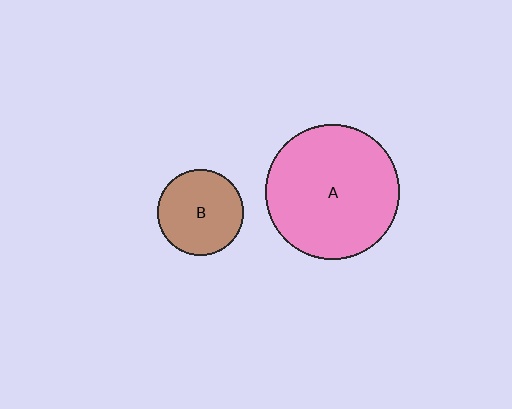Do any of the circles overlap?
No, none of the circles overlap.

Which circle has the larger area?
Circle A (pink).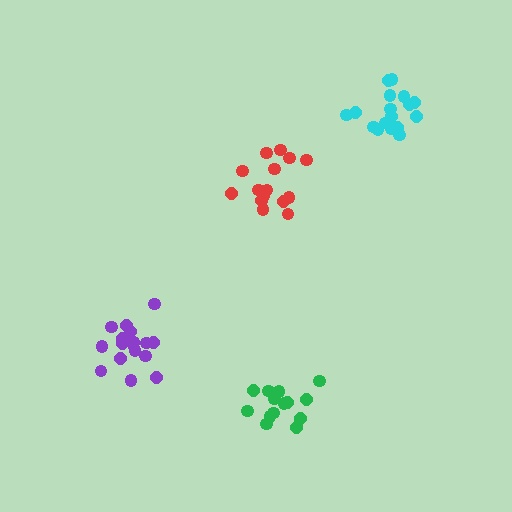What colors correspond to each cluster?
The clusters are colored: red, purple, cyan, green.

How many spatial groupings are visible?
There are 4 spatial groupings.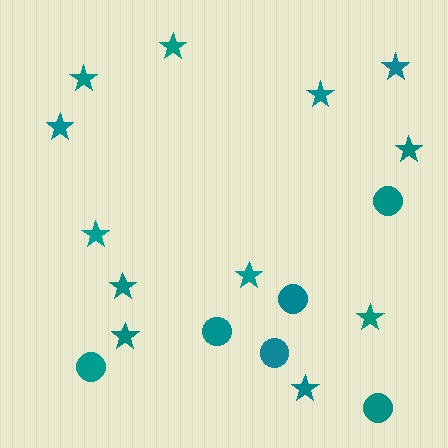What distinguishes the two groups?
There are 2 groups: one group of circles (6) and one group of stars (12).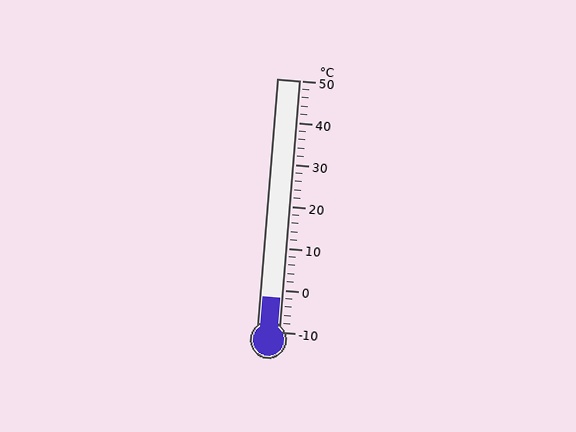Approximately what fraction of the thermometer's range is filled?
The thermometer is filled to approximately 15% of its range.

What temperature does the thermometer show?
The thermometer shows approximately -2°C.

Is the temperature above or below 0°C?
The temperature is below 0°C.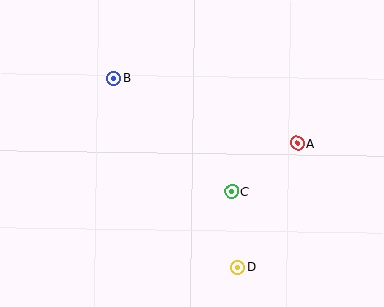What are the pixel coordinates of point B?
Point B is at (114, 78).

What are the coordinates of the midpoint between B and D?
The midpoint between B and D is at (176, 172).